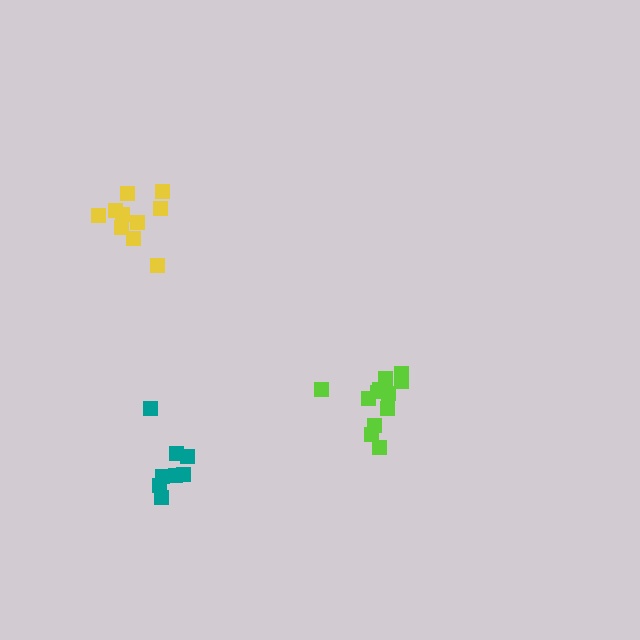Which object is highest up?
The yellow cluster is topmost.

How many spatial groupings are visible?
There are 3 spatial groupings.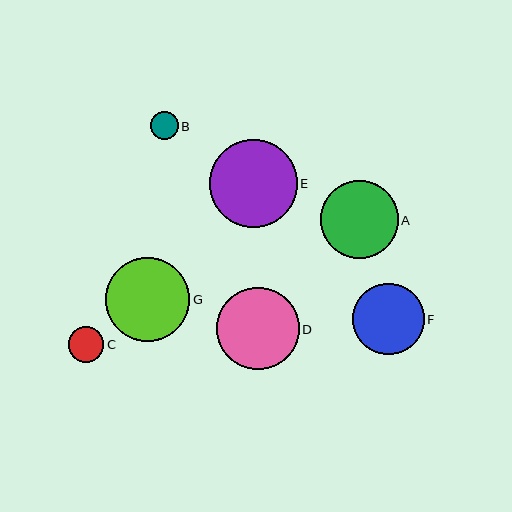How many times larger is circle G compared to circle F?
Circle G is approximately 1.2 times the size of circle F.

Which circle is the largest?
Circle E is the largest with a size of approximately 88 pixels.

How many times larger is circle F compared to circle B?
Circle F is approximately 2.5 times the size of circle B.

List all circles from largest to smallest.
From largest to smallest: E, G, D, A, F, C, B.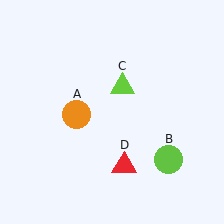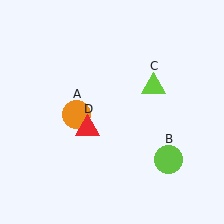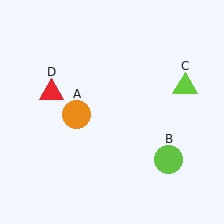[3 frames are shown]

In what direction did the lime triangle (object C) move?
The lime triangle (object C) moved right.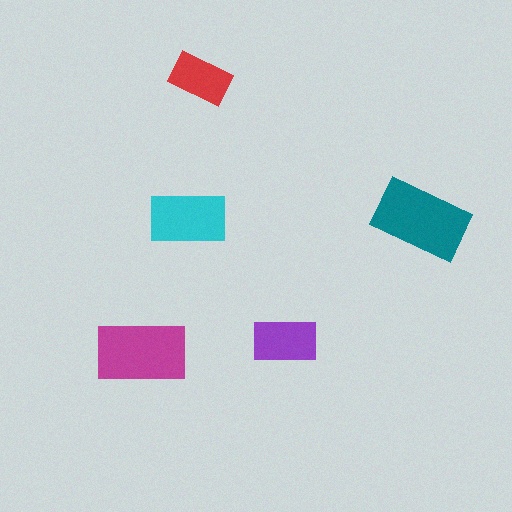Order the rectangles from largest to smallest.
the teal one, the magenta one, the cyan one, the purple one, the red one.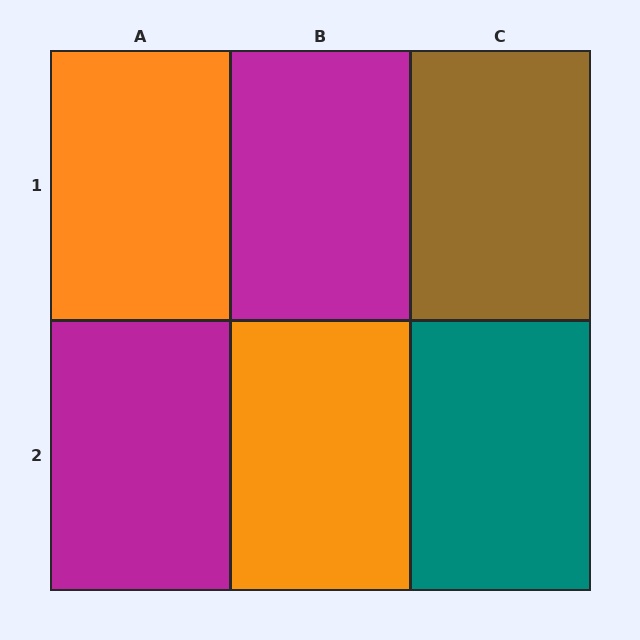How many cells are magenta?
2 cells are magenta.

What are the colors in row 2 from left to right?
Magenta, orange, teal.